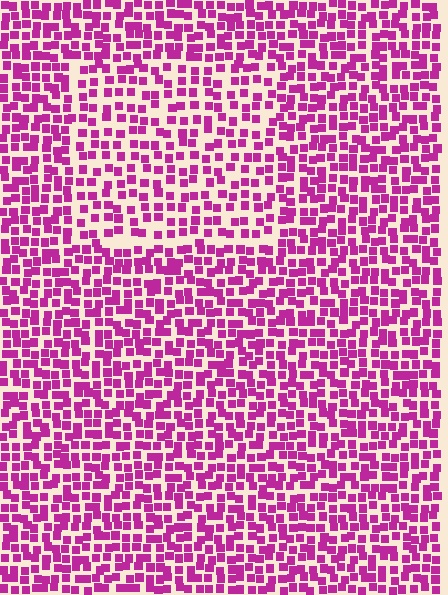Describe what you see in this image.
The image contains small magenta elements arranged at two different densities. A rectangle-shaped region is visible where the elements are less densely packed than the surrounding area.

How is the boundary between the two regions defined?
The boundary is defined by a change in element density (approximately 1.5x ratio). All elements are the same color, size, and shape.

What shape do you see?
I see a rectangle.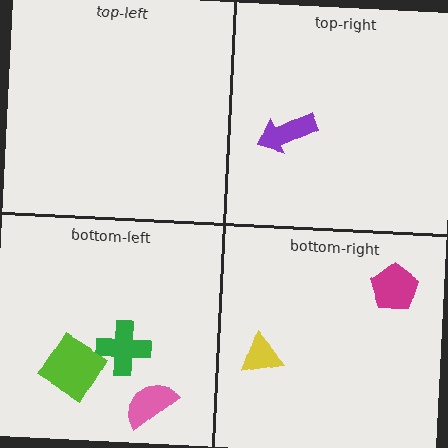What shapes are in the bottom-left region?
The pink semicircle, the green cross, the lime diamond.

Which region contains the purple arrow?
The top-right region.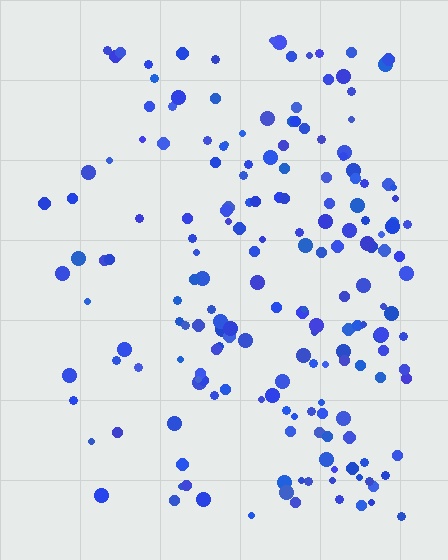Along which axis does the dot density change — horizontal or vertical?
Horizontal.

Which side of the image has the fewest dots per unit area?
The left.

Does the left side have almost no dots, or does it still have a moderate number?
Still a moderate number, just noticeably fewer than the right.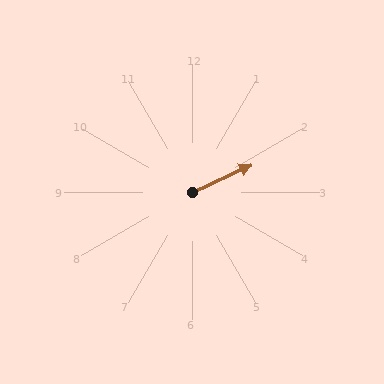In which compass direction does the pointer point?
Northeast.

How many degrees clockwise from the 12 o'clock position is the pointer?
Approximately 65 degrees.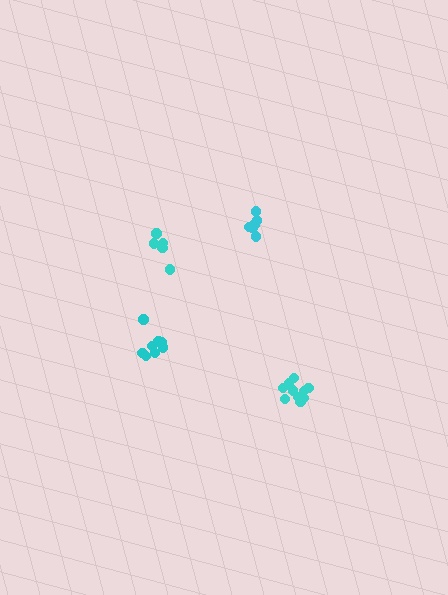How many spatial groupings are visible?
There are 4 spatial groupings.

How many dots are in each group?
Group 1: 6 dots, Group 2: 5 dots, Group 3: 8 dots, Group 4: 10 dots (29 total).